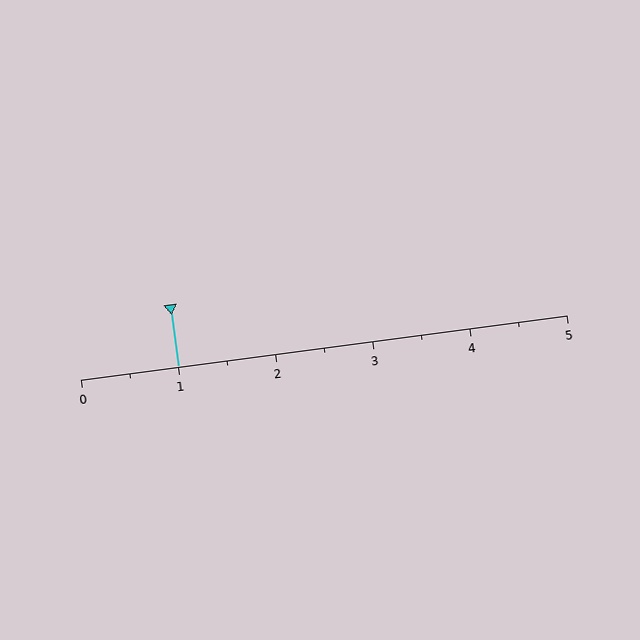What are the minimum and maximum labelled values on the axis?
The axis runs from 0 to 5.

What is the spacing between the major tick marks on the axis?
The major ticks are spaced 1 apart.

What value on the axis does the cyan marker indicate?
The marker indicates approximately 1.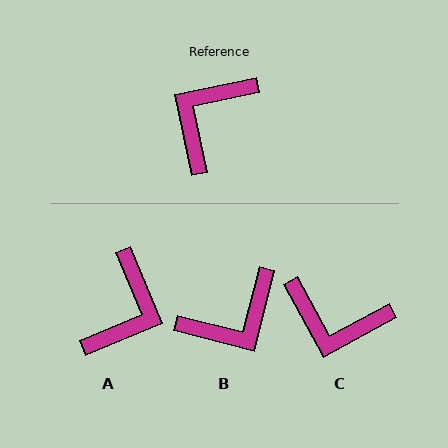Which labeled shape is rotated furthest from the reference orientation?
A, about 169 degrees away.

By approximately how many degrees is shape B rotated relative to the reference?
Approximately 154 degrees counter-clockwise.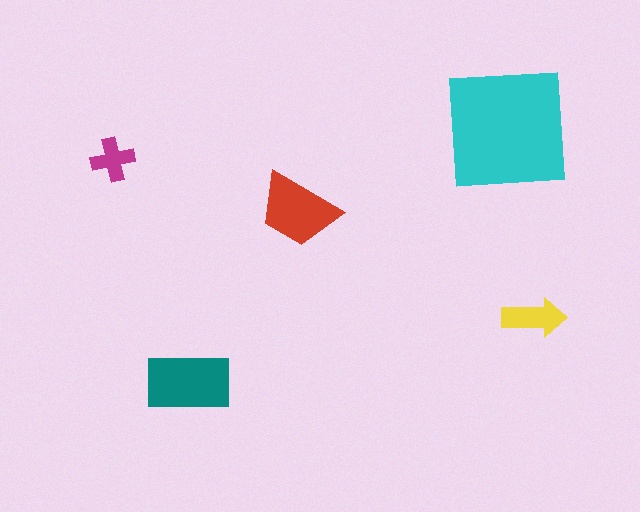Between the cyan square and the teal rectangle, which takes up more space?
The cyan square.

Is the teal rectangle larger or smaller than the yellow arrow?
Larger.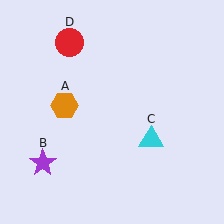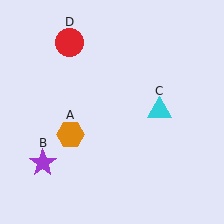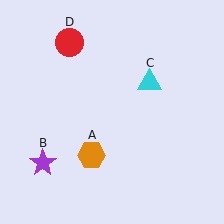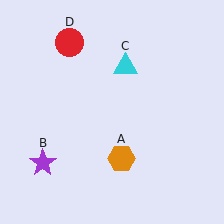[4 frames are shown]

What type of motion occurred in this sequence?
The orange hexagon (object A), cyan triangle (object C) rotated counterclockwise around the center of the scene.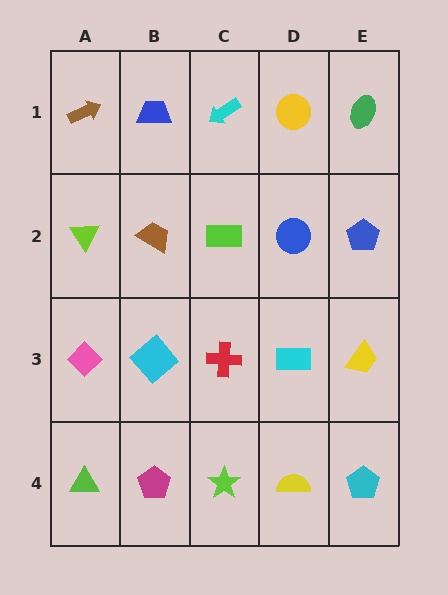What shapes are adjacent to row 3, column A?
A lime triangle (row 2, column A), a lime triangle (row 4, column A), a cyan diamond (row 3, column B).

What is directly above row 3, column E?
A blue pentagon.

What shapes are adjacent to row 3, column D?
A blue circle (row 2, column D), a yellow semicircle (row 4, column D), a red cross (row 3, column C), a yellow trapezoid (row 3, column E).